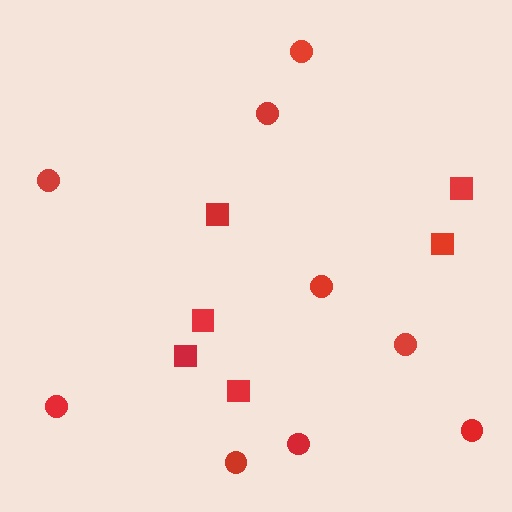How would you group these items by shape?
There are 2 groups: one group of circles (9) and one group of squares (6).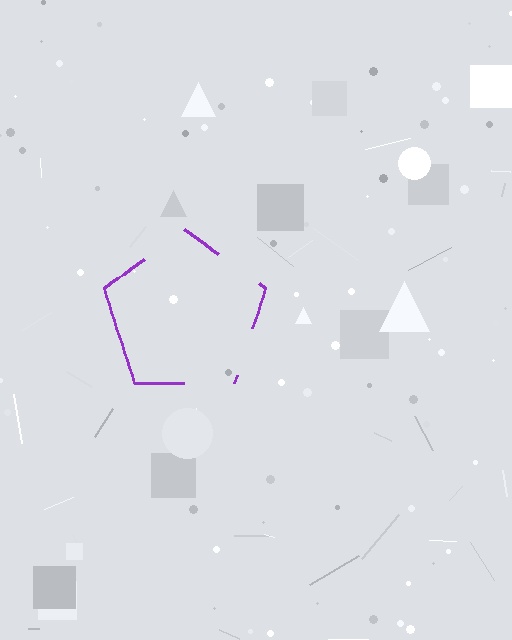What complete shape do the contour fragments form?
The contour fragments form a pentagon.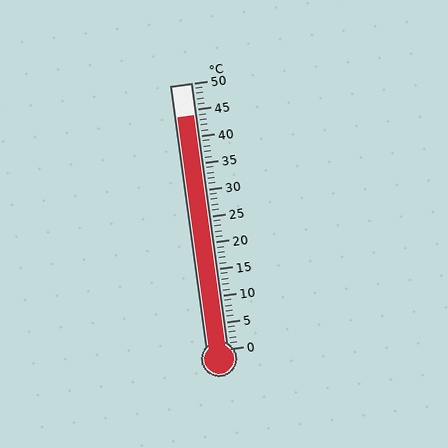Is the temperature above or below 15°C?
The temperature is above 15°C.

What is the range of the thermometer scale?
The thermometer scale ranges from 0°C to 50°C.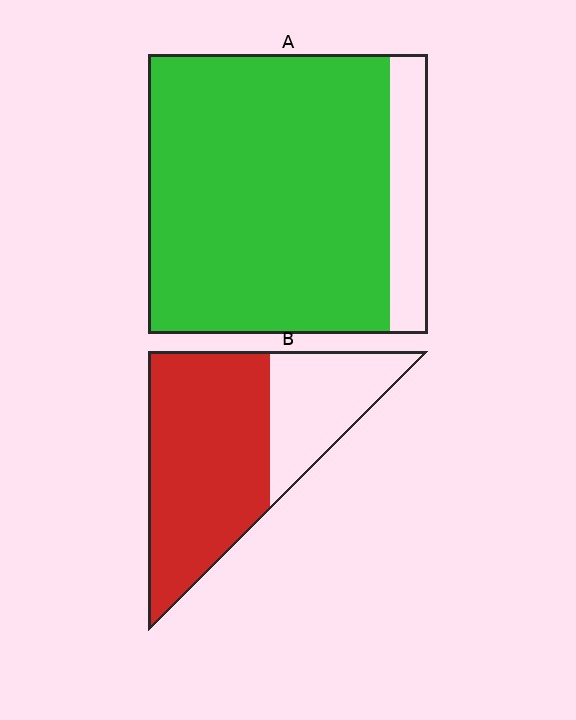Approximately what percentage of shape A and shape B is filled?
A is approximately 85% and B is approximately 70%.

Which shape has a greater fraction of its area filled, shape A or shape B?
Shape A.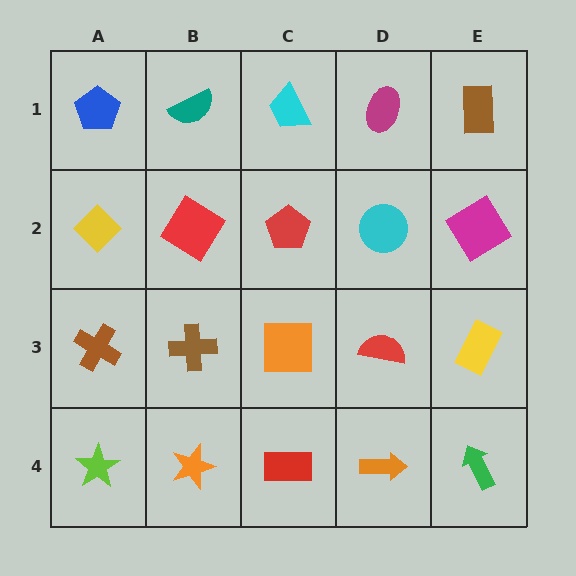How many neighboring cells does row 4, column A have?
2.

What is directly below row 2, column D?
A red semicircle.